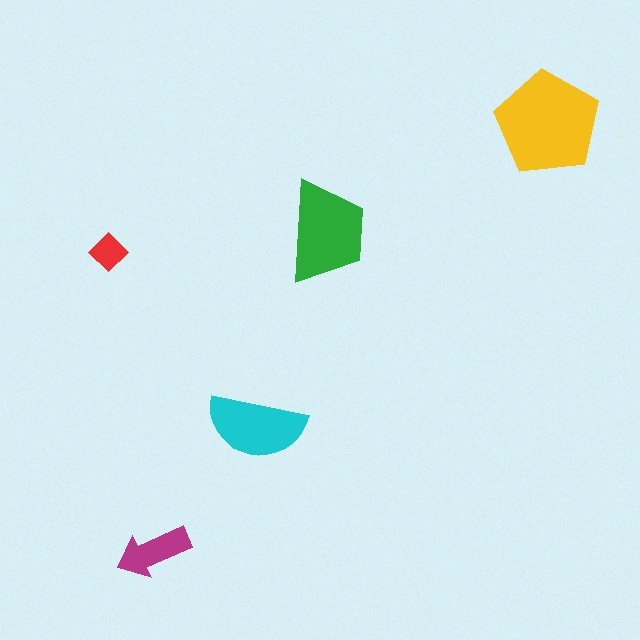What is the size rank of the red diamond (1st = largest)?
5th.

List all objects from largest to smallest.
The yellow pentagon, the green trapezoid, the cyan semicircle, the magenta arrow, the red diamond.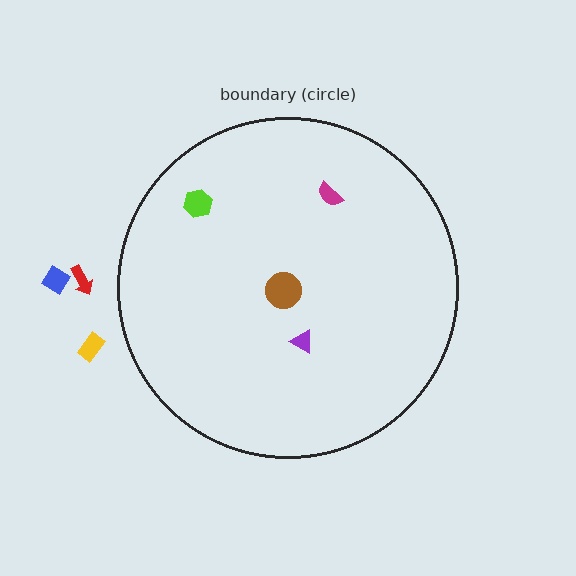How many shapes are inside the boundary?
4 inside, 3 outside.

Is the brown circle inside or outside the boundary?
Inside.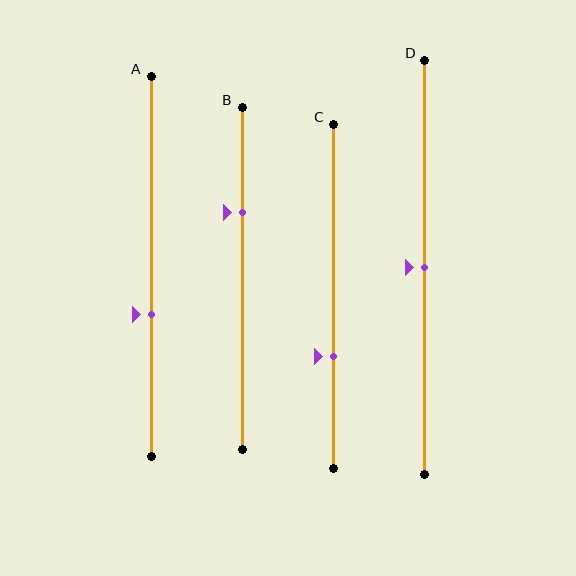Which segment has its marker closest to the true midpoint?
Segment D has its marker closest to the true midpoint.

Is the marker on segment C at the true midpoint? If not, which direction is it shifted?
No, the marker on segment C is shifted downward by about 17% of the segment length.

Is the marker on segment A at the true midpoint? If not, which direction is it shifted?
No, the marker on segment A is shifted downward by about 13% of the segment length.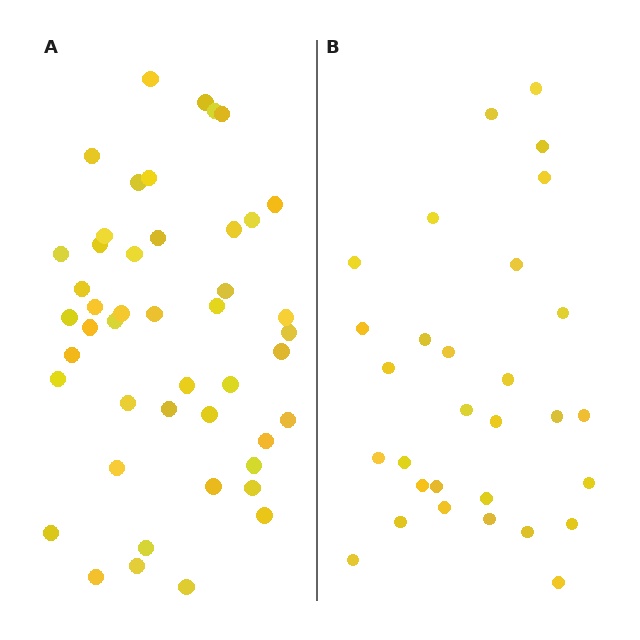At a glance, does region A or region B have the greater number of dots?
Region A (the left region) has more dots.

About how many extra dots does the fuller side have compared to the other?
Region A has approximately 15 more dots than region B.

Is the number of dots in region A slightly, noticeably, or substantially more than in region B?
Region A has substantially more. The ratio is roughly 1.5 to 1.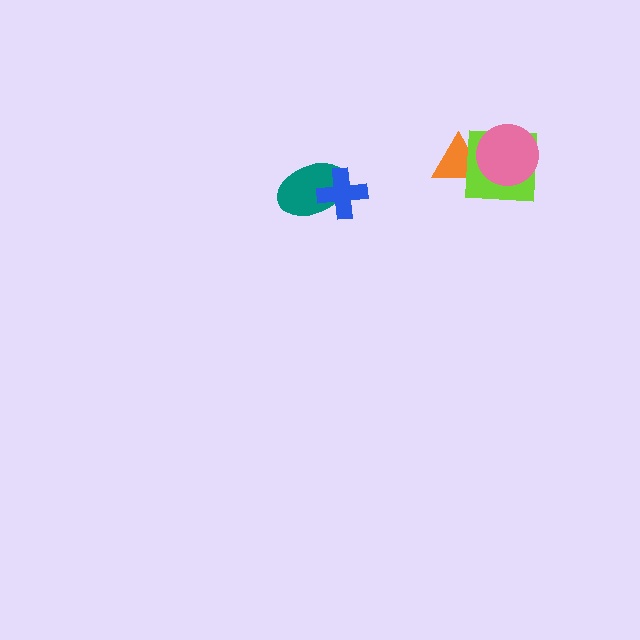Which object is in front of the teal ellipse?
The blue cross is in front of the teal ellipse.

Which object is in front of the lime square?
The pink circle is in front of the lime square.